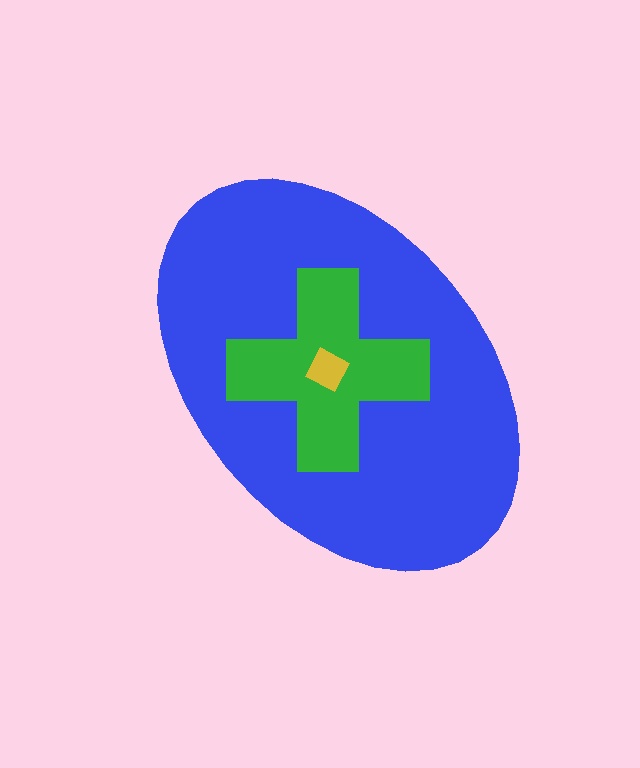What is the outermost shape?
The blue ellipse.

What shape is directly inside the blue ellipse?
The green cross.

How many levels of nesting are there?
3.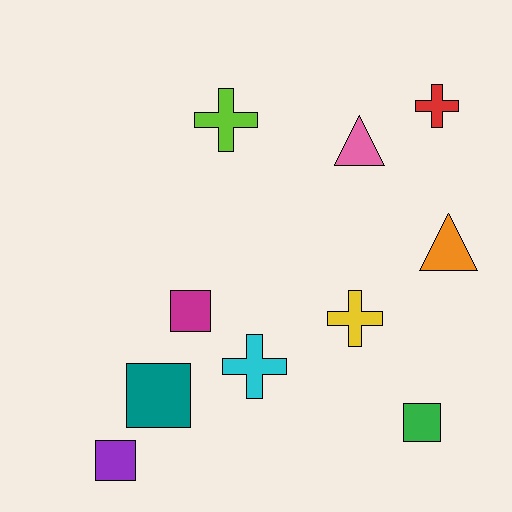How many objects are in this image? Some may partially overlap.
There are 10 objects.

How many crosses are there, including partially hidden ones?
There are 4 crosses.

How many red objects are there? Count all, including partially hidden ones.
There is 1 red object.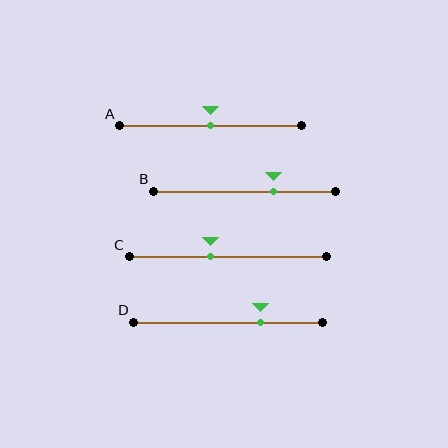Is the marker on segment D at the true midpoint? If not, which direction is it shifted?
No, the marker on segment D is shifted to the right by about 17% of the segment length.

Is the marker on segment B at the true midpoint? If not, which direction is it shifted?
No, the marker on segment B is shifted to the right by about 16% of the segment length.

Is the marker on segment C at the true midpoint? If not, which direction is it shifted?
No, the marker on segment C is shifted to the left by about 9% of the segment length.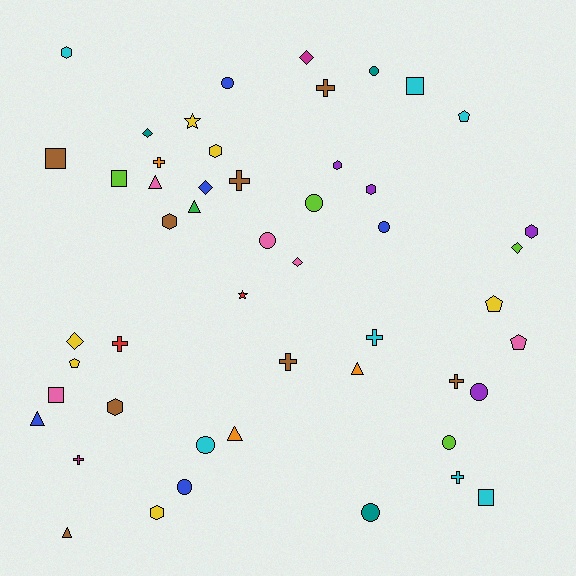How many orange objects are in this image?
There are 3 orange objects.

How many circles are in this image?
There are 10 circles.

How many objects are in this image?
There are 50 objects.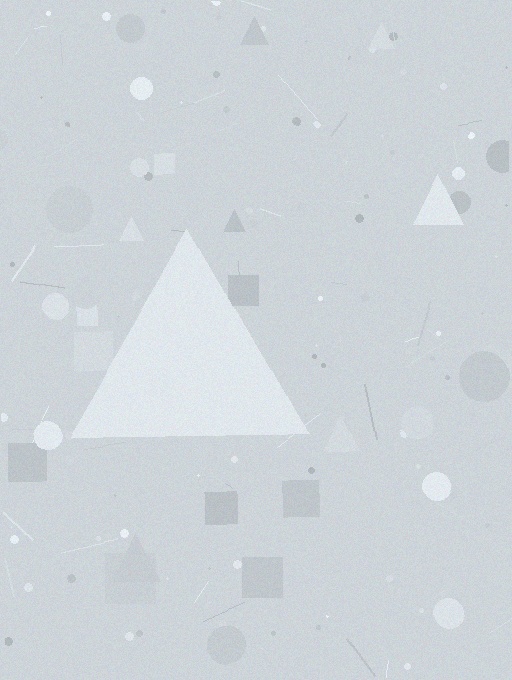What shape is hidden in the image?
A triangle is hidden in the image.